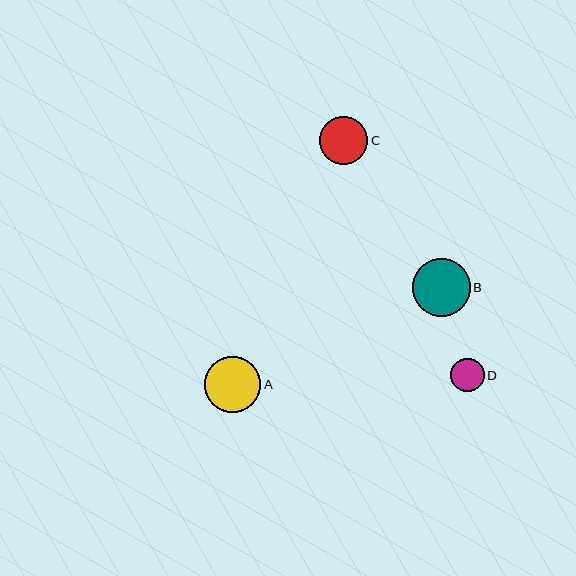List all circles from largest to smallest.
From largest to smallest: B, A, C, D.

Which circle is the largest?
Circle B is the largest with a size of approximately 58 pixels.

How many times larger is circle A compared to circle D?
Circle A is approximately 1.7 times the size of circle D.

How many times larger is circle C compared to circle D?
Circle C is approximately 1.4 times the size of circle D.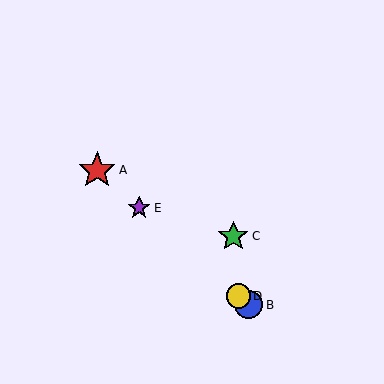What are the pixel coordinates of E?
Object E is at (139, 208).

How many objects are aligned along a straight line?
4 objects (A, B, D, E) are aligned along a straight line.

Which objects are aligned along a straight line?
Objects A, B, D, E are aligned along a straight line.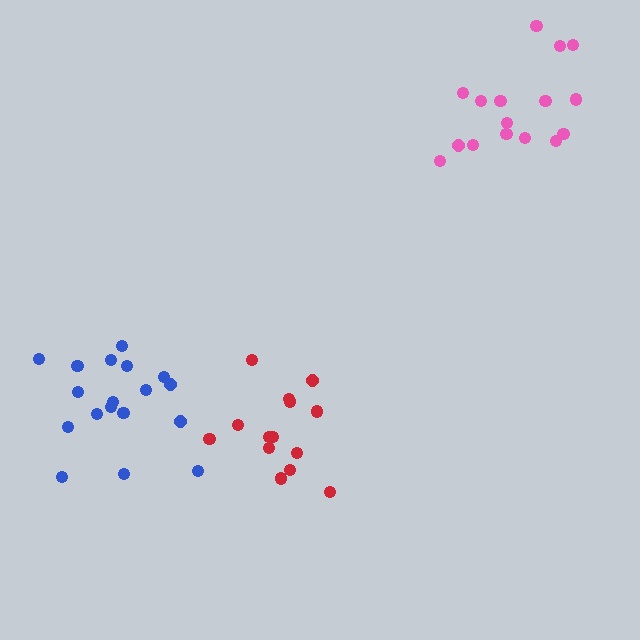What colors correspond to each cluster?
The clusters are colored: red, blue, pink.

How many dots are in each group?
Group 1: 14 dots, Group 2: 18 dots, Group 3: 16 dots (48 total).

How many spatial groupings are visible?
There are 3 spatial groupings.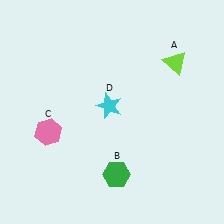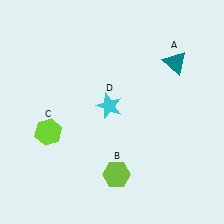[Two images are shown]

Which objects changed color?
A changed from lime to teal. B changed from green to lime. C changed from pink to lime.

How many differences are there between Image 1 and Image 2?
There are 3 differences between the two images.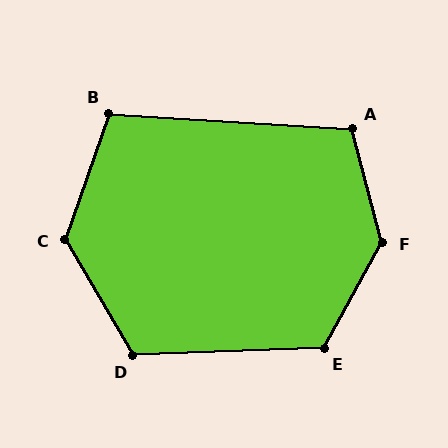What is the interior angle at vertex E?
Approximately 121 degrees (obtuse).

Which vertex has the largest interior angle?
F, at approximately 136 degrees.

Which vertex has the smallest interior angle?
B, at approximately 105 degrees.